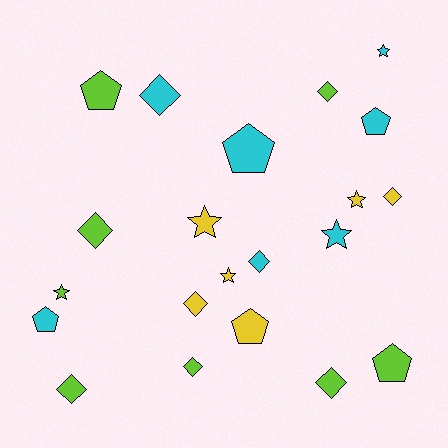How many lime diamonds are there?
There are 5 lime diamonds.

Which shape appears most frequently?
Diamond, with 9 objects.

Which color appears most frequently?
Lime, with 8 objects.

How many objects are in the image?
There are 21 objects.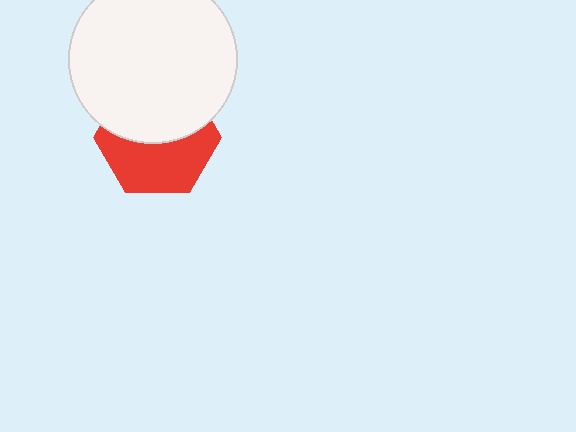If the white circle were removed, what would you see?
You would see the complete red hexagon.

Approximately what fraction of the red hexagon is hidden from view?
Roughly 49% of the red hexagon is hidden behind the white circle.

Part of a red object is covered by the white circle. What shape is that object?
It is a hexagon.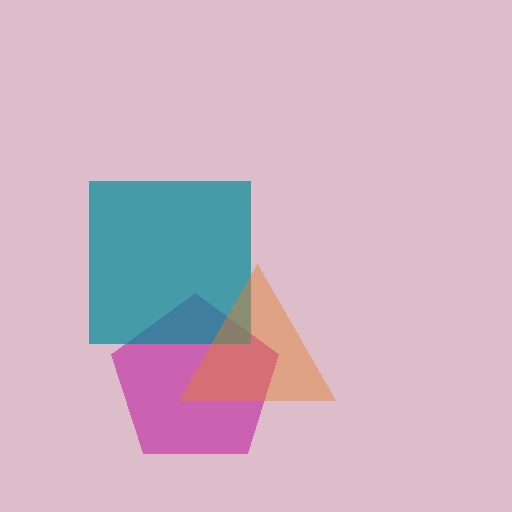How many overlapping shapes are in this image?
There are 3 overlapping shapes in the image.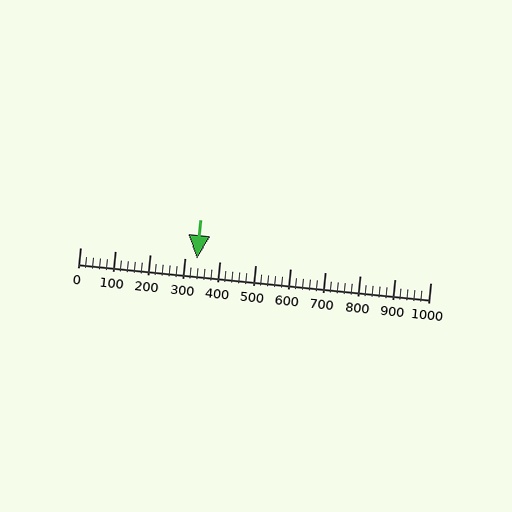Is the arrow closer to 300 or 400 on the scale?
The arrow is closer to 300.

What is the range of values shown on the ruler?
The ruler shows values from 0 to 1000.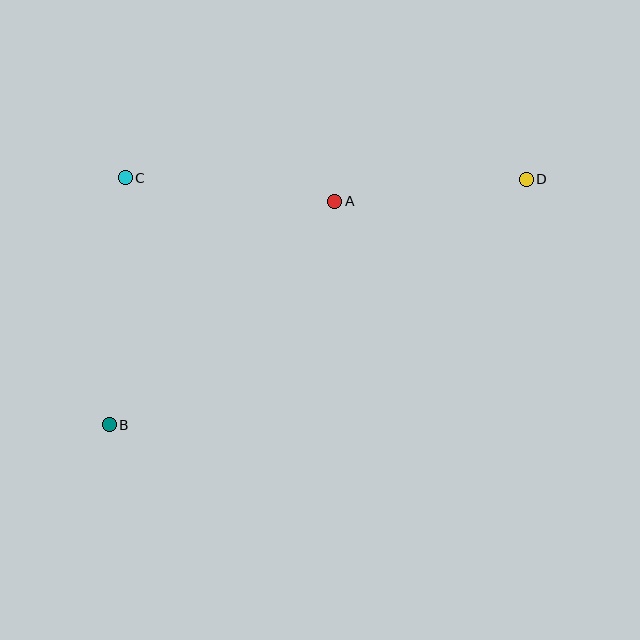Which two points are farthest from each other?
Points B and D are farthest from each other.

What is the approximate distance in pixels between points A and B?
The distance between A and B is approximately 318 pixels.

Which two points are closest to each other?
Points A and D are closest to each other.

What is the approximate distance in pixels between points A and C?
The distance between A and C is approximately 211 pixels.